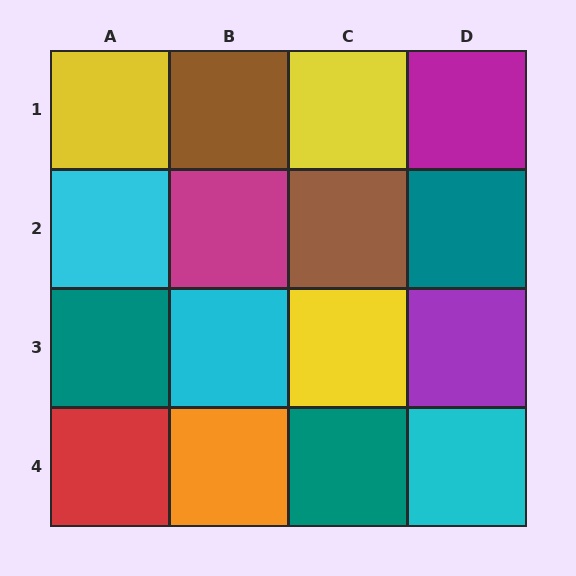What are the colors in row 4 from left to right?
Red, orange, teal, cyan.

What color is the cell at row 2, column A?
Cyan.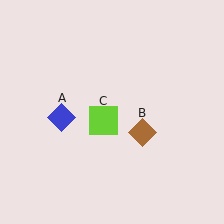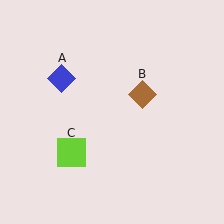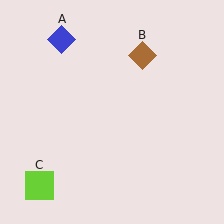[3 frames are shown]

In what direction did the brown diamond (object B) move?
The brown diamond (object B) moved up.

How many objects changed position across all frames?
3 objects changed position: blue diamond (object A), brown diamond (object B), lime square (object C).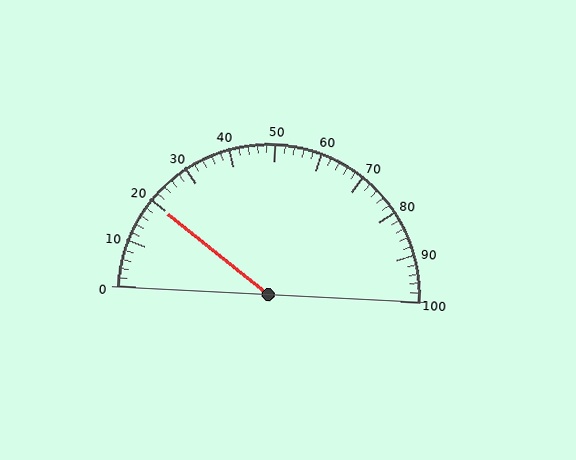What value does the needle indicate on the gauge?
The needle indicates approximately 20.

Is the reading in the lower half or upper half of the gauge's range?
The reading is in the lower half of the range (0 to 100).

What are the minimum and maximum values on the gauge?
The gauge ranges from 0 to 100.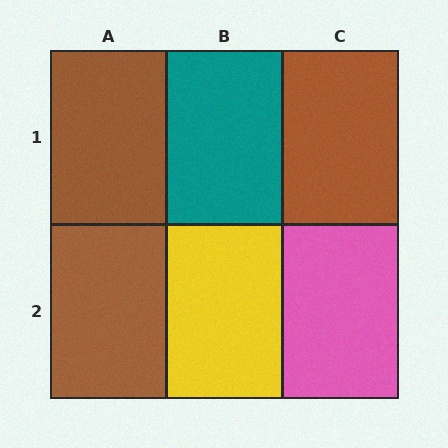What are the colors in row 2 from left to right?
Brown, yellow, pink.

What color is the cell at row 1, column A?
Brown.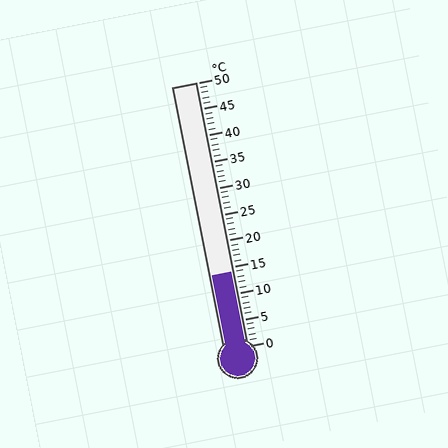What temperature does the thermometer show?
The thermometer shows approximately 14°C.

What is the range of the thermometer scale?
The thermometer scale ranges from 0°C to 50°C.